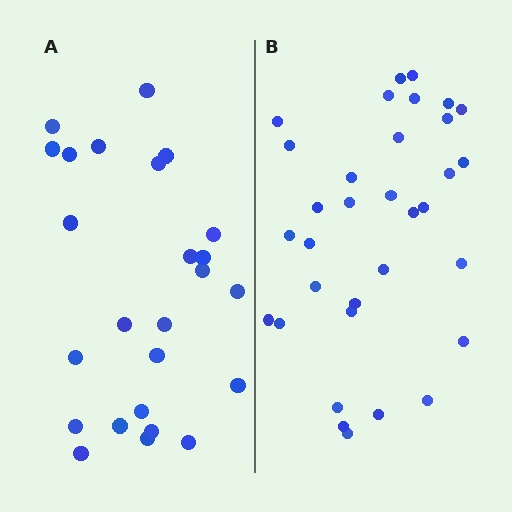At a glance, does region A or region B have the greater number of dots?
Region B (the right region) has more dots.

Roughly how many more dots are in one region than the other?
Region B has roughly 8 or so more dots than region A.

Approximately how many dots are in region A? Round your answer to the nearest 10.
About 20 dots. (The exact count is 25, which rounds to 20.)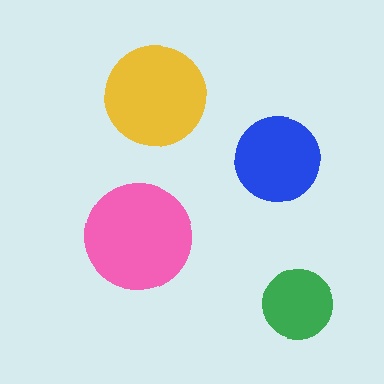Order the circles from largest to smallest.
the pink one, the yellow one, the blue one, the green one.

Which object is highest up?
The yellow circle is topmost.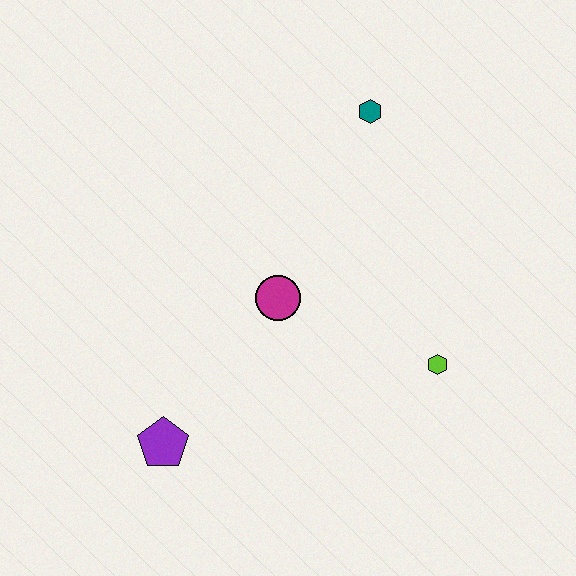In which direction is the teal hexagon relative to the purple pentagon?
The teal hexagon is above the purple pentagon.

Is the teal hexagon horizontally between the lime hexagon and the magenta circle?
Yes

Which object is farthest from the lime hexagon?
The purple pentagon is farthest from the lime hexagon.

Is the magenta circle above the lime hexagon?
Yes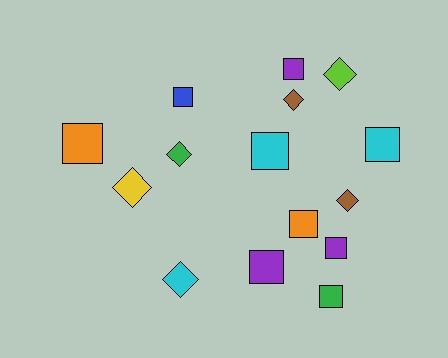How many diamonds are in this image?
There are 6 diamonds.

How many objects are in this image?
There are 15 objects.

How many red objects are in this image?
There are no red objects.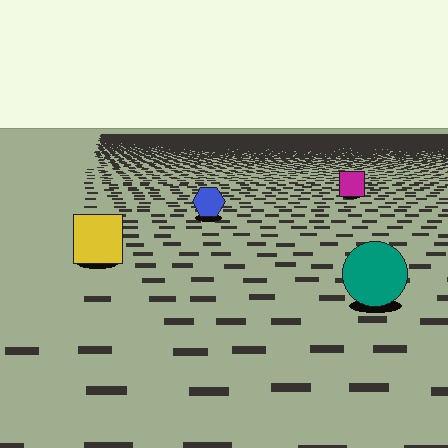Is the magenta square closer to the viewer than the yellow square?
No. The yellow square is closer — you can tell from the texture gradient: the ground texture is coarser near it.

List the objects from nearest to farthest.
From nearest to farthest: the teal circle, the yellow square, the blue hexagon, the magenta square.